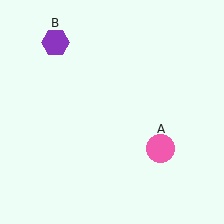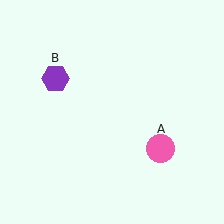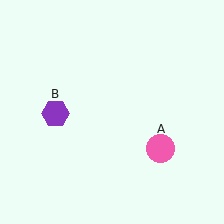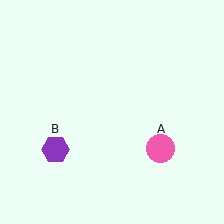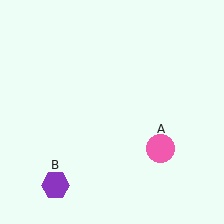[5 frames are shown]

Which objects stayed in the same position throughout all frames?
Pink circle (object A) remained stationary.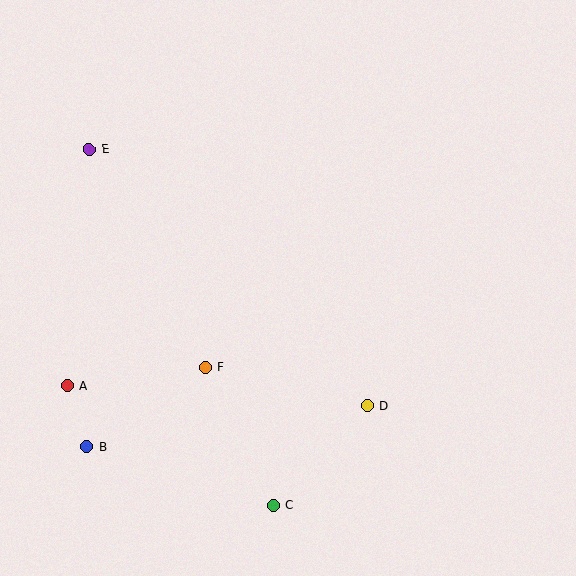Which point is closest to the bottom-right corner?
Point D is closest to the bottom-right corner.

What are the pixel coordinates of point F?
Point F is at (206, 368).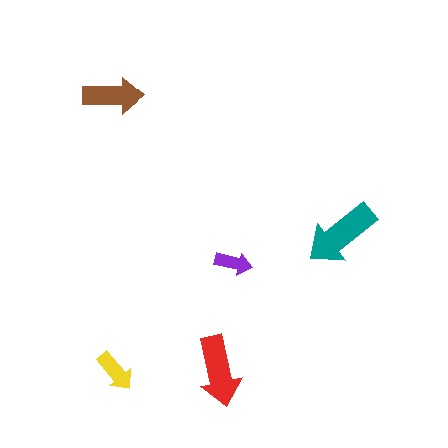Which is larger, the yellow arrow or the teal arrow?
The teal one.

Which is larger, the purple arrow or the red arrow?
The red one.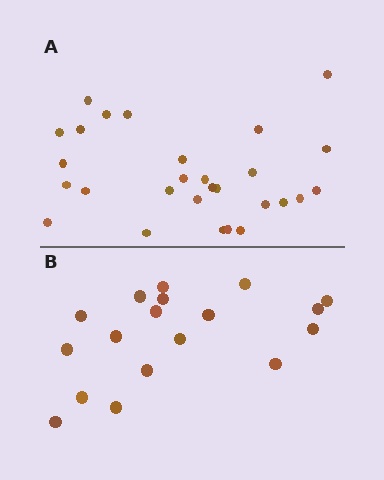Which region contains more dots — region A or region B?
Region A (the top region) has more dots.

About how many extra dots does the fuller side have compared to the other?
Region A has roughly 10 or so more dots than region B.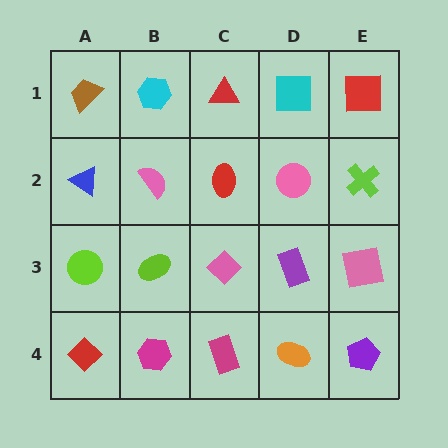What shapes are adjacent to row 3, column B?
A pink semicircle (row 2, column B), a magenta hexagon (row 4, column B), a lime circle (row 3, column A), a pink diamond (row 3, column C).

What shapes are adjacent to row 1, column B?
A pink semicircle (row 2, column B), a brown trapezoid (row 1, column A), a red triangle (row 1, column C).